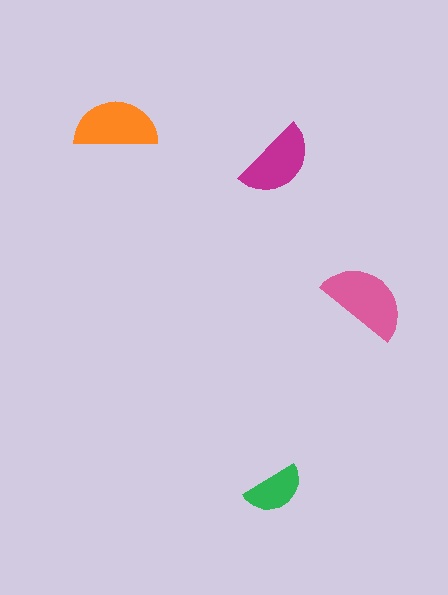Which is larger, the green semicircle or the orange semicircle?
The orange one.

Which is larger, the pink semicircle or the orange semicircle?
The pink one.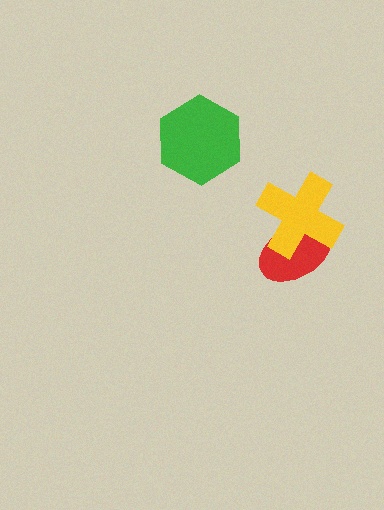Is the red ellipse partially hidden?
Yes, it is partially covered by another shape.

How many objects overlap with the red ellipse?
1 object overlaps with the red ellipse.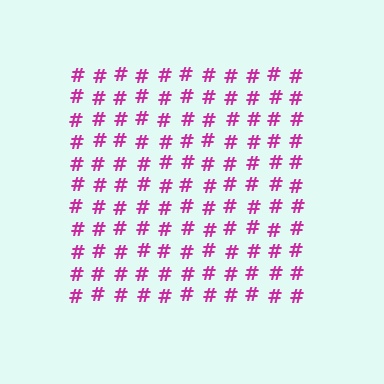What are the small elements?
The small elements are hash symbols.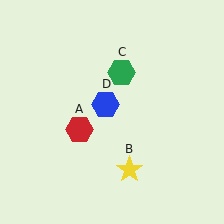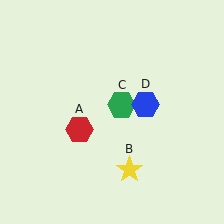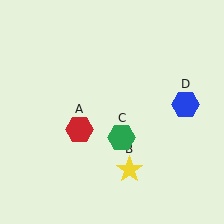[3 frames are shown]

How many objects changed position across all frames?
2 objects changed position: green hexagon (object C), blue hexagon (object D).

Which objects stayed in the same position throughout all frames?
Red hexagon (object A) and yellow star (object B) remained stationary.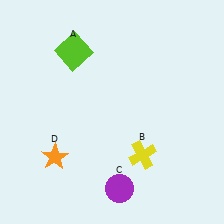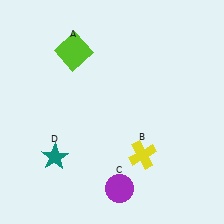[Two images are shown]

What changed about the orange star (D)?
In Image 1, D is orange. In Image 2, it changed to teal.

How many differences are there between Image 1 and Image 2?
There is 1 difference between the two images.